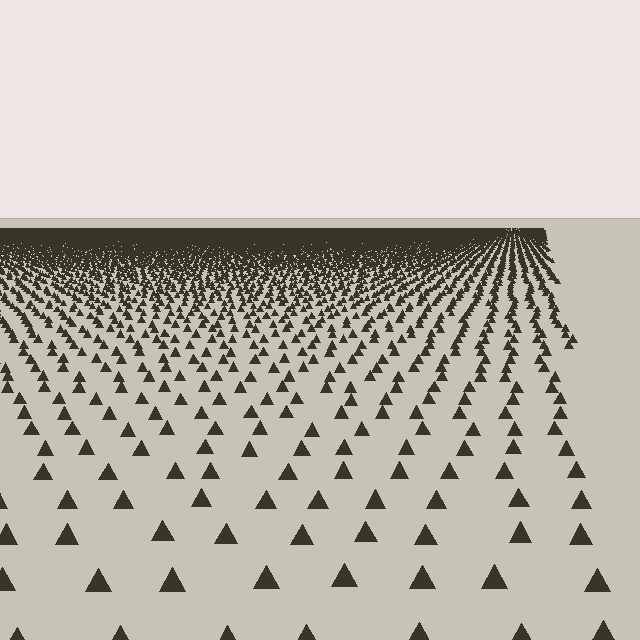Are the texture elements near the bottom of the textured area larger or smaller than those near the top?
Larger. Near the bottom, elements are closer to the viewer and appear at a bigger on-screen size.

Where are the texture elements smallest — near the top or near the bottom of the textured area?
Near the top.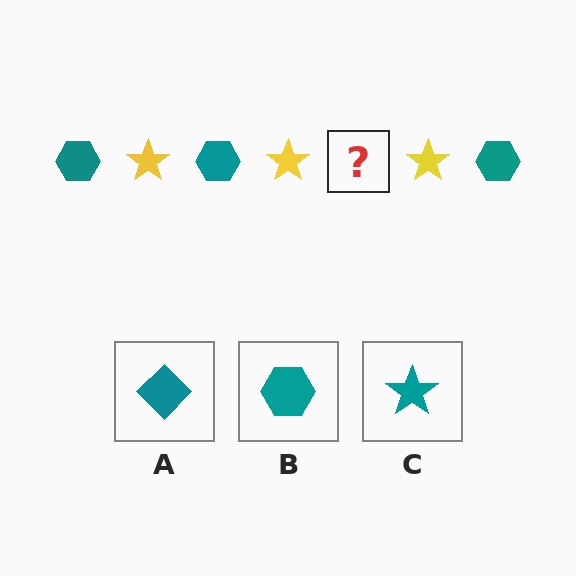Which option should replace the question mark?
Option B.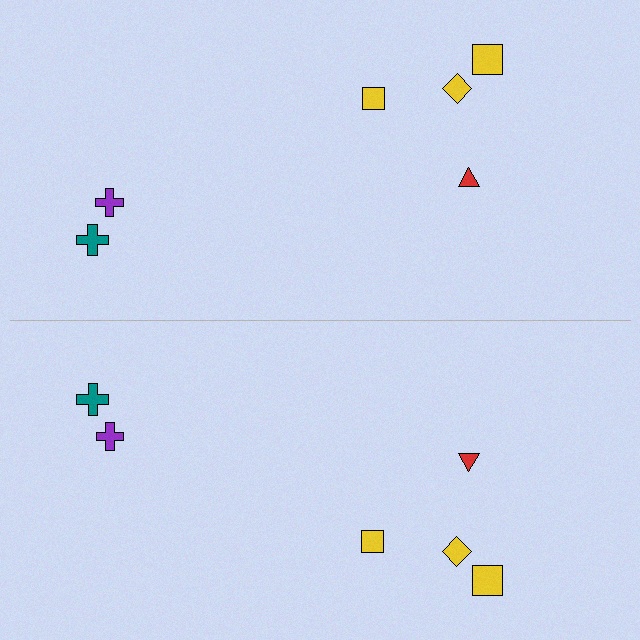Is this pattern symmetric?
Yes, this pattern has bilateral (reflection) symmetry.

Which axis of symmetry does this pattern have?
The pattern has a horizontal axis of symmetry running through the center of the image.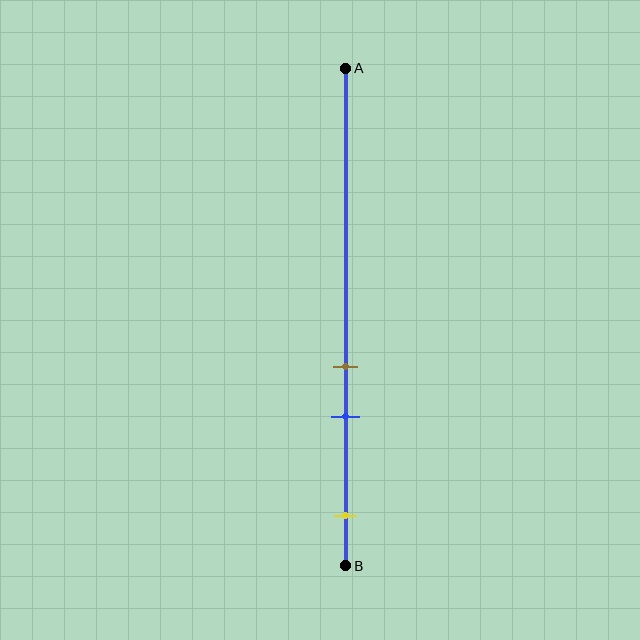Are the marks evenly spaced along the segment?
No, the marks are not evenly spaced.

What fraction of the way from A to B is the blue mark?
The blue mark is approximately 70% (0.7) of the way from A to B.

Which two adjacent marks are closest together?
The brown and blue marks are the closest adjacent pair.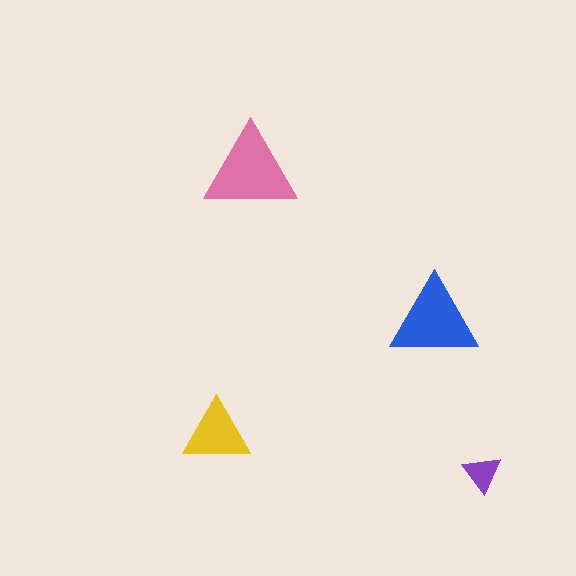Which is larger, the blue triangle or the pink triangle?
The pink one.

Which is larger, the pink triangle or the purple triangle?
The pink one.